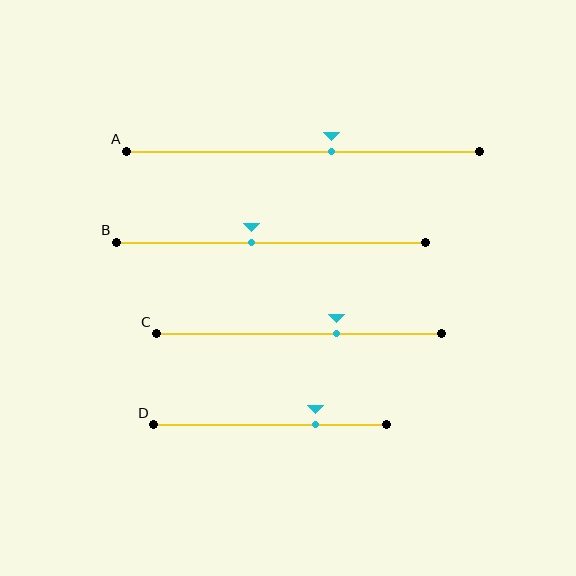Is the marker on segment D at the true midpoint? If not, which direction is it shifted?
No, the marker on segment D is shifted to the right by about 20% of the segment length.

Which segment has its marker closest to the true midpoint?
Segment B has its marker closest to the true midpoint.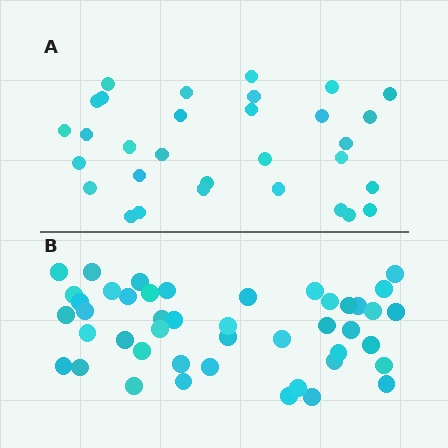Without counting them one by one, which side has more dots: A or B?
Region B (the bottom region) has more dots.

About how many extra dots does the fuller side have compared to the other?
Region B has approximately 15 more dots than region A.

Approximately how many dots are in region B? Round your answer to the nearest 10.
About 40 dots. (The exact count is 45, which rounds to 40.)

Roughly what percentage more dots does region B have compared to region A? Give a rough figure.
About 45% more.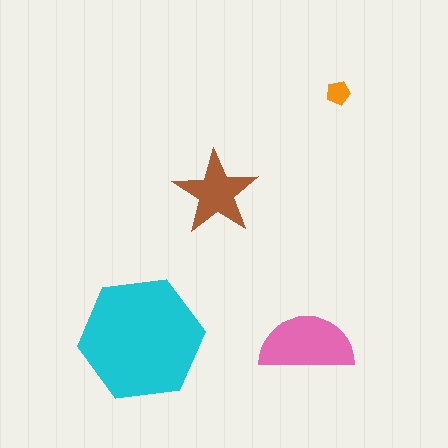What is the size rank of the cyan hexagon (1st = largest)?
1st.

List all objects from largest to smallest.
The cyan hexagon, the pink semicircle, the brown star, the orange pentagon.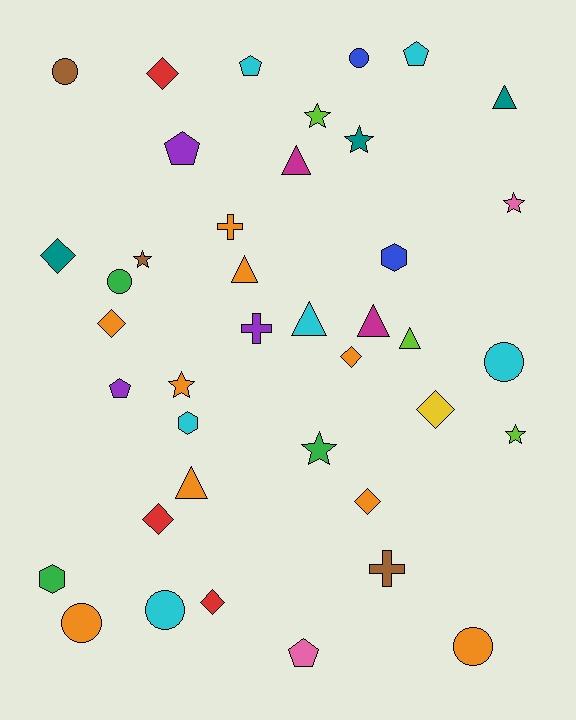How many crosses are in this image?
There are 3 crosses.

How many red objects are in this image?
There are 3 red objects.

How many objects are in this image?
There are 40 objects.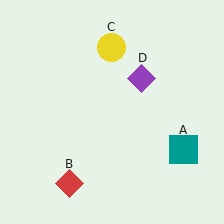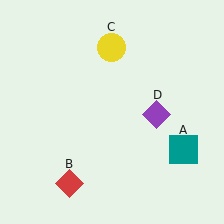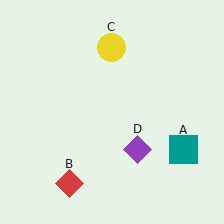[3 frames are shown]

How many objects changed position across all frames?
1 object changed position: purple diamond (object D).